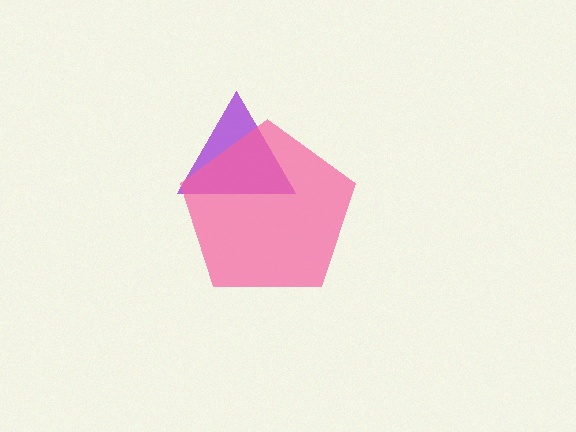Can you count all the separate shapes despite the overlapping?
Yes, there are 2 separate shapes.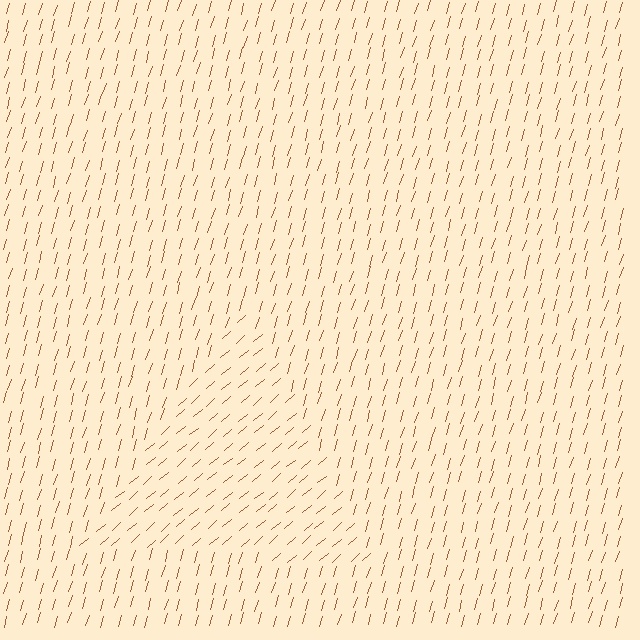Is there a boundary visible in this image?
Yes, there is a texture boundary formed by a change in line orientation.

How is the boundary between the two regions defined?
The boundary is defined purely by a change in line orientation (approximately 33 degrees difference). All lines are the same color and thickness.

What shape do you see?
I see a triangle.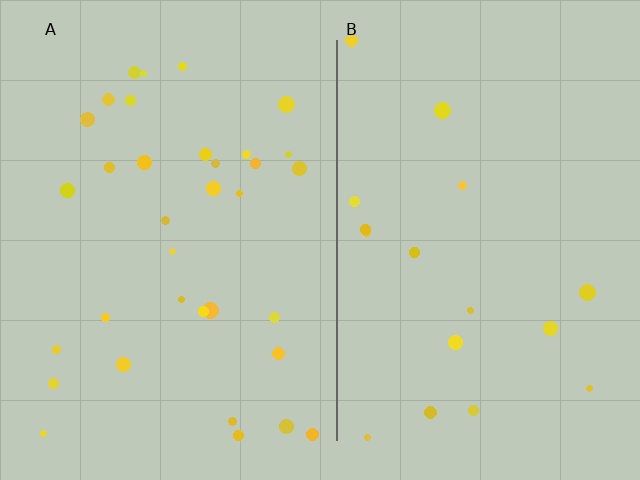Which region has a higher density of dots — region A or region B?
A (the left).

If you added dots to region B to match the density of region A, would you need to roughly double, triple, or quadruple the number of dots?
Approximately double.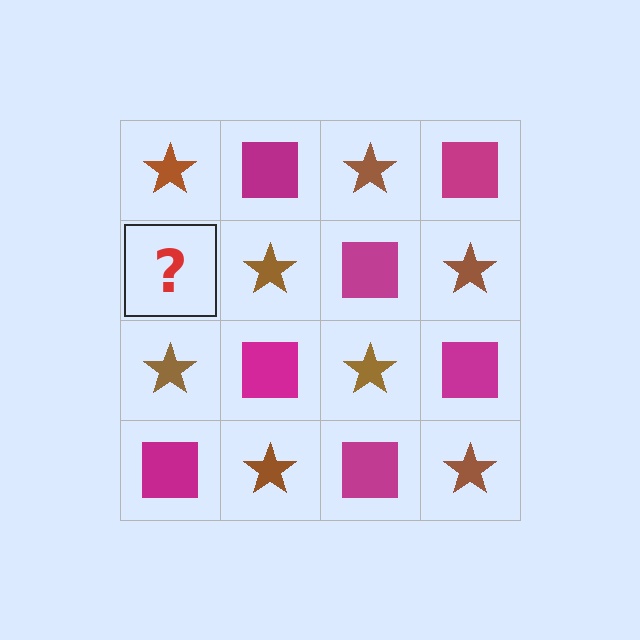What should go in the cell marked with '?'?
The missing cell should contain a magenta square.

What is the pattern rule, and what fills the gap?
The rule is that it alternates brown star and magenta square in a checkerboard pattern. The gap should be filled with a magenta square.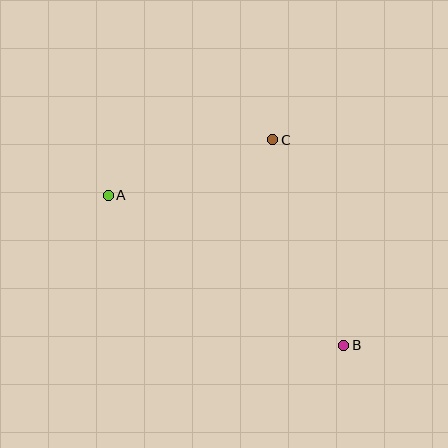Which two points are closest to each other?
Points A and C are closest to each other.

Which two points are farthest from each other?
Points A and B are farthest from each other.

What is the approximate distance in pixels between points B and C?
The distance between B and C is approximately 218 pixels.